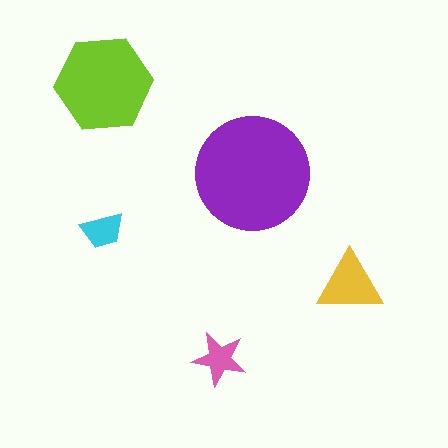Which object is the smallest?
The cyan trapezoid.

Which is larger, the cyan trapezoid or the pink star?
The pink star.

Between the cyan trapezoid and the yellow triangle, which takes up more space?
The yellow triangle.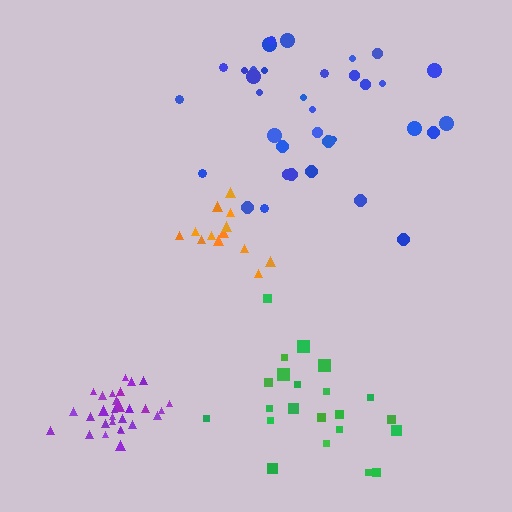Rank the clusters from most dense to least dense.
purple, orange, green, blue.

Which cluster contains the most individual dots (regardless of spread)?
Blue (35).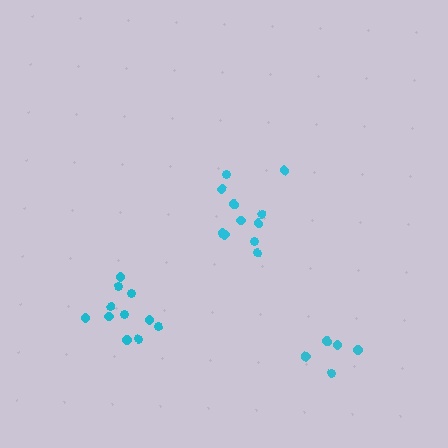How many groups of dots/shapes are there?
There are 3 groups.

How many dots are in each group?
Group 1: 11 dots, Group 2: 5 dots, Group 3: 11 dots (27 total).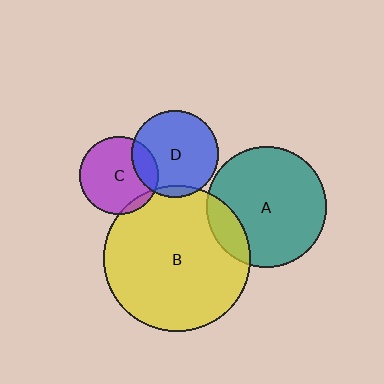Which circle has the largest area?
Circle B (yellow).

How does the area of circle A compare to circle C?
Approximately 2.4 times.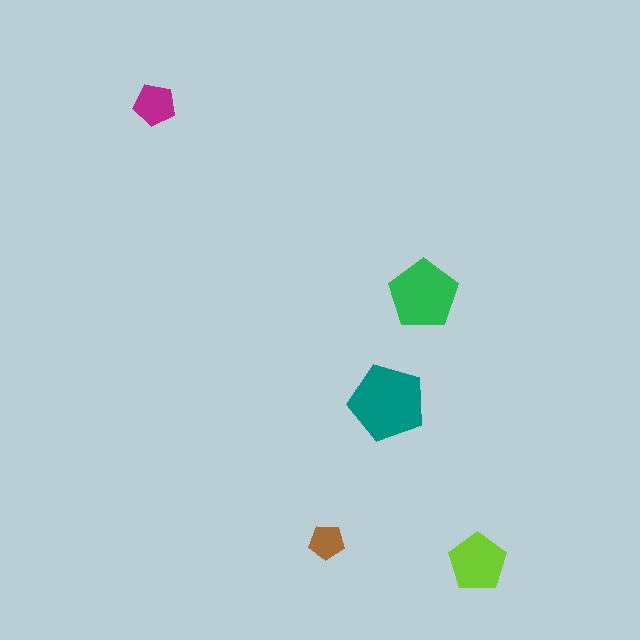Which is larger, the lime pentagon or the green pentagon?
The green one.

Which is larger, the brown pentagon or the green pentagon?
The green one.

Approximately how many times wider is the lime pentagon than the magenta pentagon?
About 1.5 times wider.